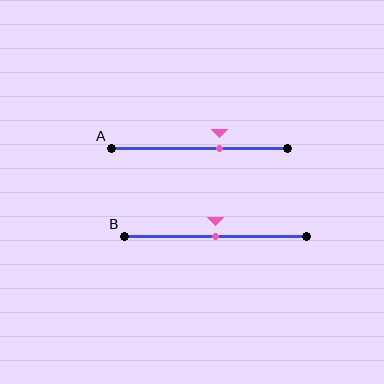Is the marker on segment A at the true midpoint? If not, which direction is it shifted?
No, the marker on segment A is shifted to the right by about 11% of the segment length.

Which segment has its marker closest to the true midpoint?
Segment B has its marker closest to the true midpoint.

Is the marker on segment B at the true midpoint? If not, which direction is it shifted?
Yes, the marker on segment B is at the true midpoint.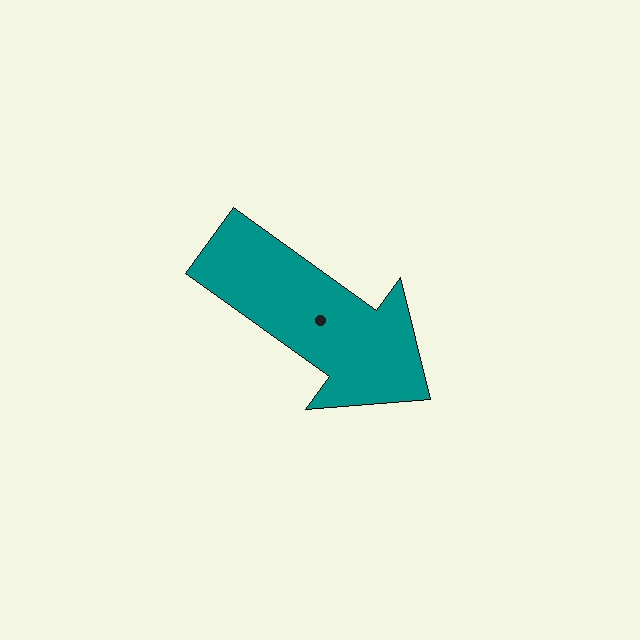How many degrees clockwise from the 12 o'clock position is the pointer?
Approximately 126 degrees.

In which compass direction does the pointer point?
Southeast.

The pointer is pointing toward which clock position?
Roughly 4 o'clock.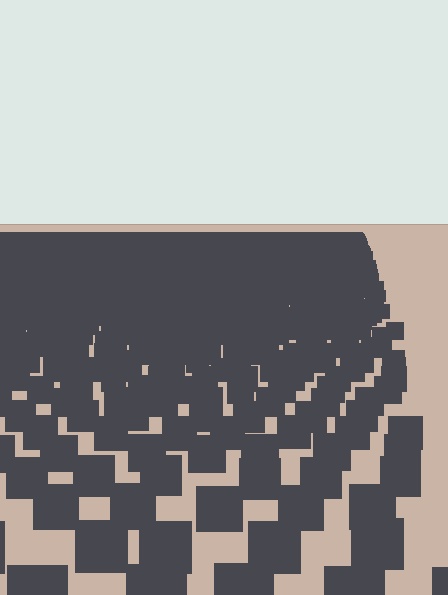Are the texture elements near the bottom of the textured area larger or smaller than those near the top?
Larger. Near the bottom, elements are closer to the viewer and appear at a bigger on-screen size.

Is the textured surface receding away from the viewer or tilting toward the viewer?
The surface is receding away from the viewer. Texture elements get smaller and denser toward the top.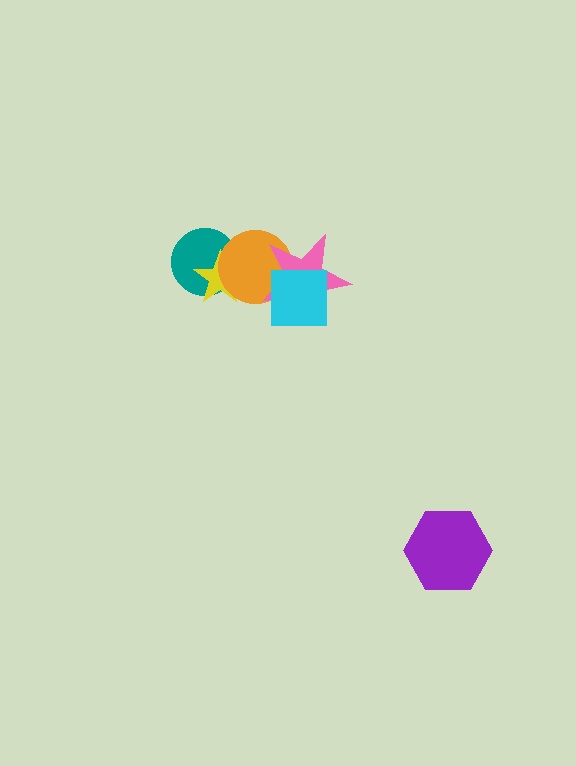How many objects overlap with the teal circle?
2 objects overlap with the teal circle.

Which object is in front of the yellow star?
The orange circle is in front of the yellow star.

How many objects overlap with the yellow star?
2 objects overlap with the yellow star.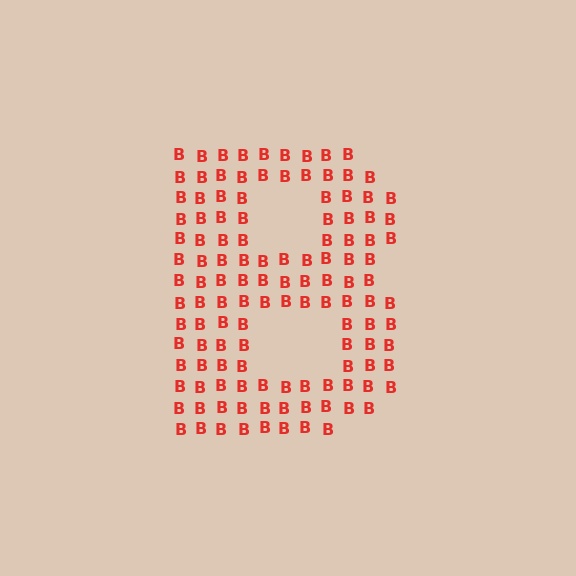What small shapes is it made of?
It is made of small letter B's.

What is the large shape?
The large shape is the letter B.